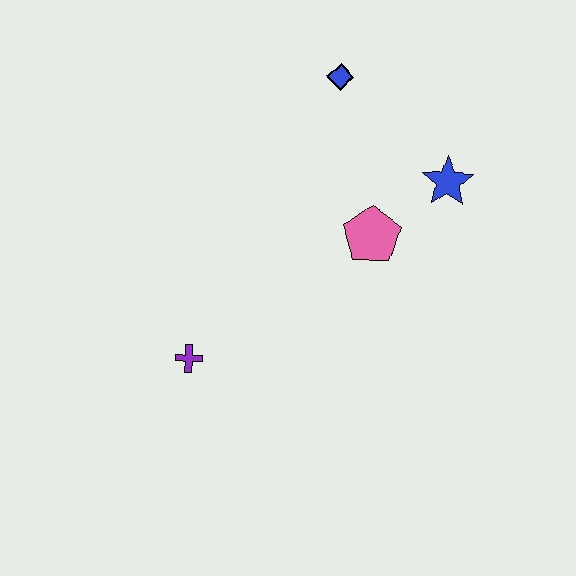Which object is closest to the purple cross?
The pink pentagon is closest to the purple cross.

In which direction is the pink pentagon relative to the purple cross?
The pink pentagon is to the right of the purple cross.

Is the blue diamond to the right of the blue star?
No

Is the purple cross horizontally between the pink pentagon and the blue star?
No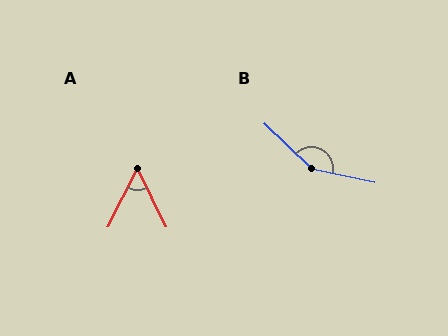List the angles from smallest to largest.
A (53°), B (148°).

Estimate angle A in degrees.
Approximately 53 degrees.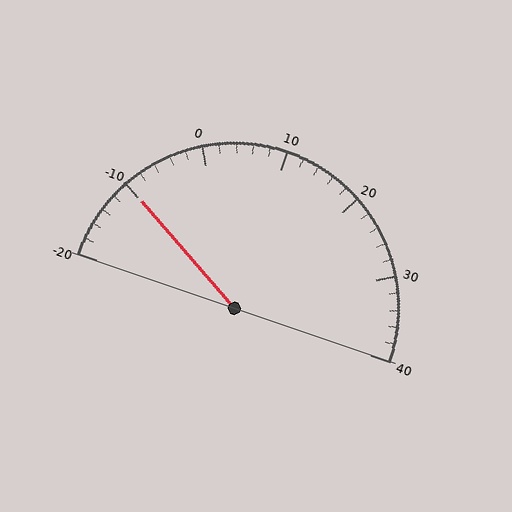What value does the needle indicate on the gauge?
The needle indicates approximately -10.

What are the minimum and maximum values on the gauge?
The gauge ranges from -20 to 40.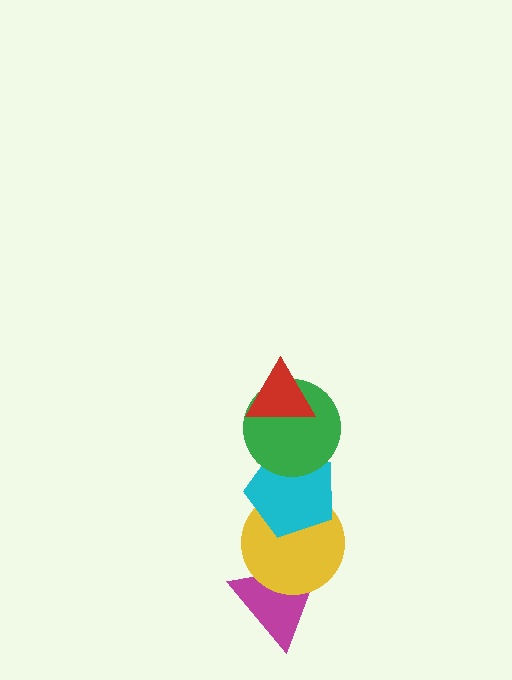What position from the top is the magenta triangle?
The magenta triangle is 5th from the top.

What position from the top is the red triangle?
The red triangle is 1st from the top.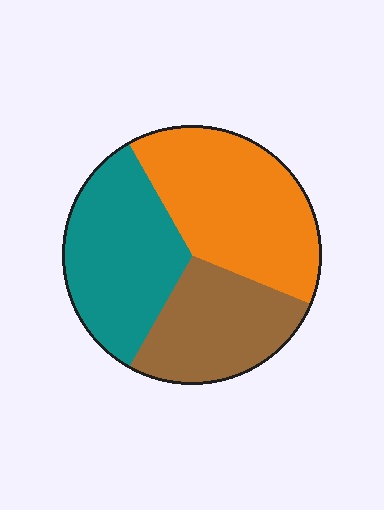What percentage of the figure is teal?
Teal covers about 35% of the figure.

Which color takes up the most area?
Orange, at roughly 40%.